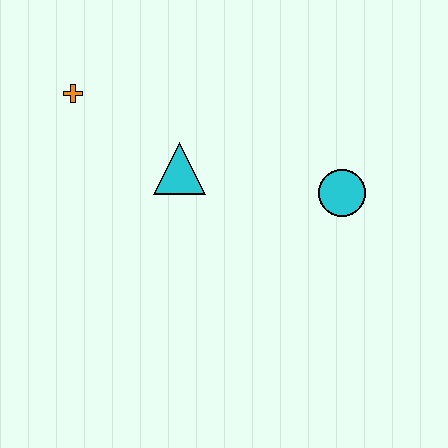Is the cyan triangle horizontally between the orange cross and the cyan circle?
Yes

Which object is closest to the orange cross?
The cyan triangle is closest to the orange cross.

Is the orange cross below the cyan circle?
No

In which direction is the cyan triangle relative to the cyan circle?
The cyan triangle is to the left of the cyan circle.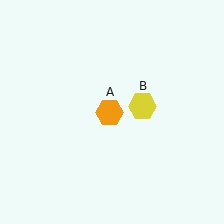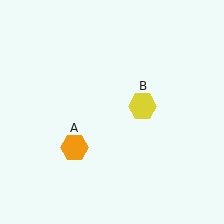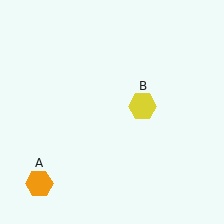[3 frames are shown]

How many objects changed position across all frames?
1 object changed position: orange hexagon (object A).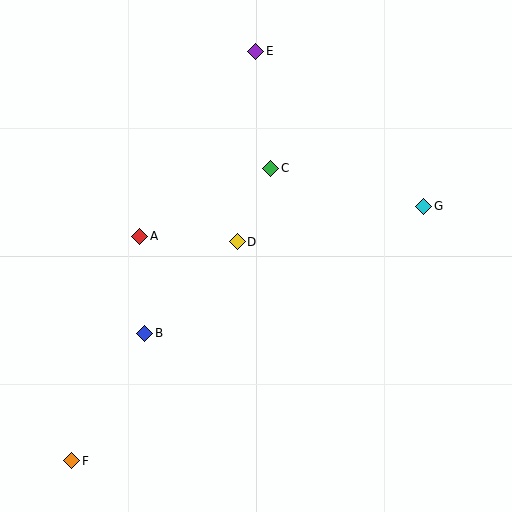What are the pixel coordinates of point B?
Point B is at (145, 334).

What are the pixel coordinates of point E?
Point E is at (256, 51).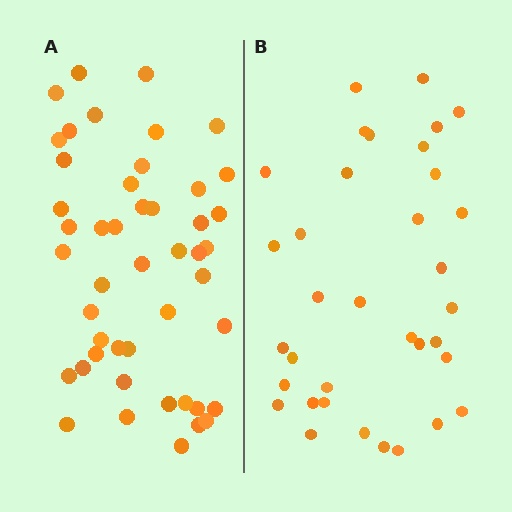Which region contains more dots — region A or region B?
Region A (the left region) has more dots.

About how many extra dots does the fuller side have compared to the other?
Region A has roughly 12 or so more dots than region B.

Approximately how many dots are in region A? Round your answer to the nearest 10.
About 50 dots. (The exact count is 47, which rounds to 50.)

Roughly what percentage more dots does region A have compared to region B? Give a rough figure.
About 35% more.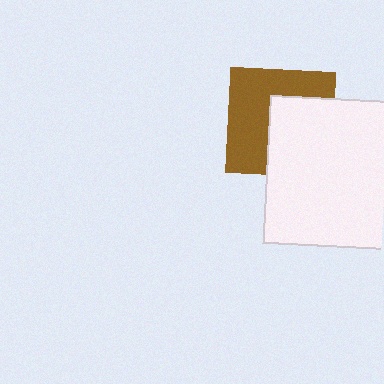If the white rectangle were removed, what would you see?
You would see the complete brown square.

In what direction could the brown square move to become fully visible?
The brown square could move toward the upper-left. That would shift it out from behind the white rectangle entirely.